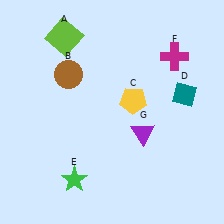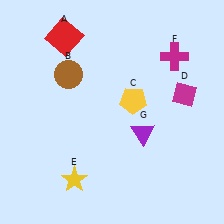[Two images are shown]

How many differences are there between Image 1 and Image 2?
There are 3 differences between the two images.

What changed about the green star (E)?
In Image 1, E is green. In Image 2, it changed to yellow.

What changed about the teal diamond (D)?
In Image 1, D is teal. In Image 2, it changed to magenta.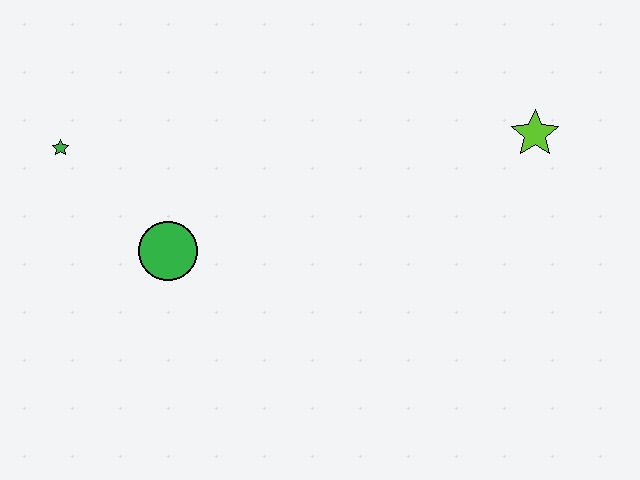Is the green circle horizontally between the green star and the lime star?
Yes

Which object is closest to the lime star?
The green circle is closest to the lime star.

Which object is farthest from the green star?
The lime star is farthest from the green star.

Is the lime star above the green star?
Yes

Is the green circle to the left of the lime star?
Yes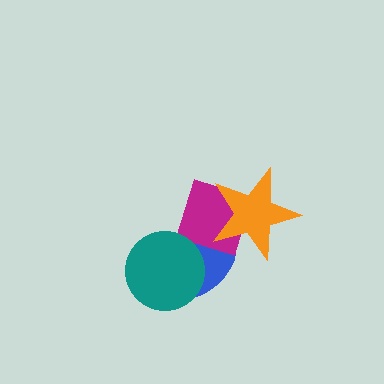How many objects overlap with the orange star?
2 objects overlap with the orange star.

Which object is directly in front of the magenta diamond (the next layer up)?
The orange star is directly in front of the magenta diamond.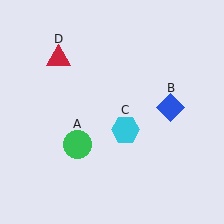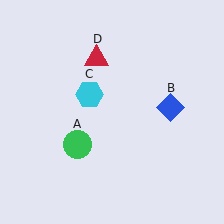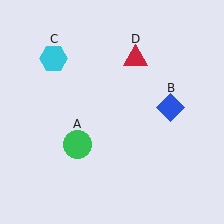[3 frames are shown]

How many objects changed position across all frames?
2 objects changed position: cyan hexagon (object C), red triangle (object D).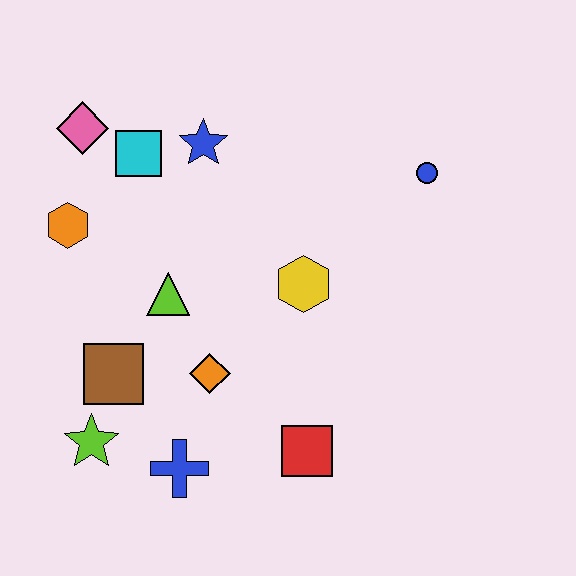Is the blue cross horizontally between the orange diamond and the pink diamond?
Yes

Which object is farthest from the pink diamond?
The red square is farthest from the pink diamond.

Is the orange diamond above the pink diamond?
No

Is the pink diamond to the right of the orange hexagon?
Yes